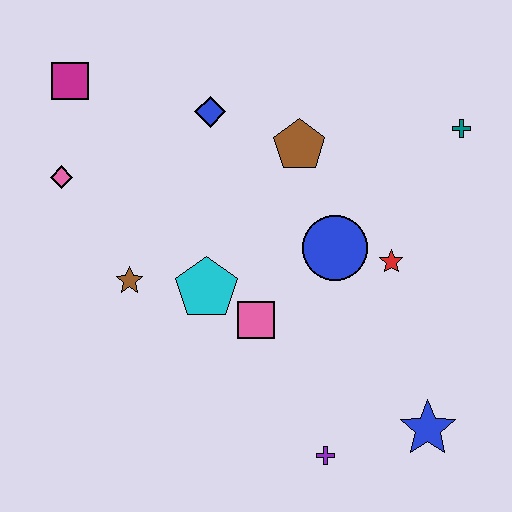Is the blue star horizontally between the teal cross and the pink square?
Yes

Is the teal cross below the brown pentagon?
No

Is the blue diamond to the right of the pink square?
No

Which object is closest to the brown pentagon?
The blue diamond is closest to the brown pentagon.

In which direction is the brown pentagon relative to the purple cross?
The brown pentagon is above the purple cross.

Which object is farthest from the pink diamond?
The blue star is farthest from the pink diamond.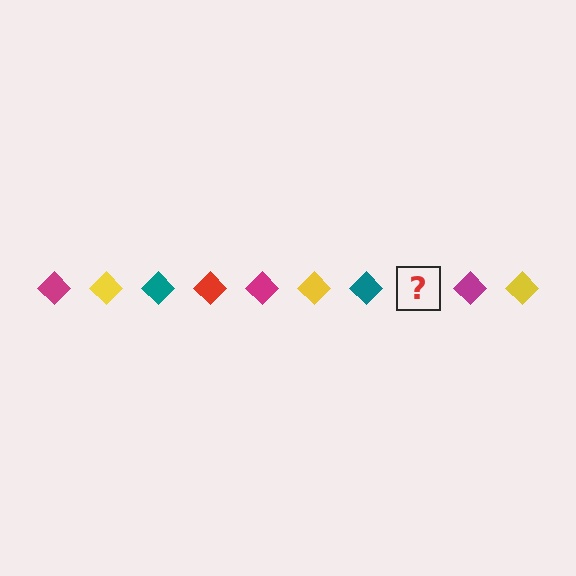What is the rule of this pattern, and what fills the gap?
The rule is that the pattern cycles through magenta, yellow, teal, red diamonds. The gap should be filled with a red diamond.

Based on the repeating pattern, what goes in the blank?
The blank should be a red diamond.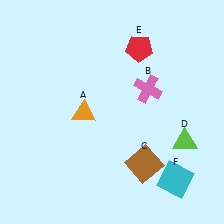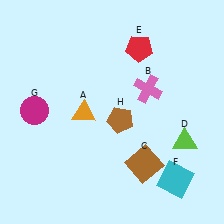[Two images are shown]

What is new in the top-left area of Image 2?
A magenta circle (G) was added in the top-left area of Image 2.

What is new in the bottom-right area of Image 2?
A brown pentagon (H) was added in the bottom-right area of Image 2.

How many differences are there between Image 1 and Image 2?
There are 2 differences between the two images.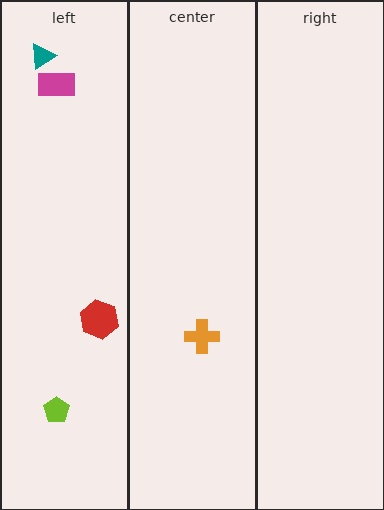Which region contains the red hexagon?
The left region.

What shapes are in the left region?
The teal triangle, the red hexagon, the magenta rectangle, the lime pentagon.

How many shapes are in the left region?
4.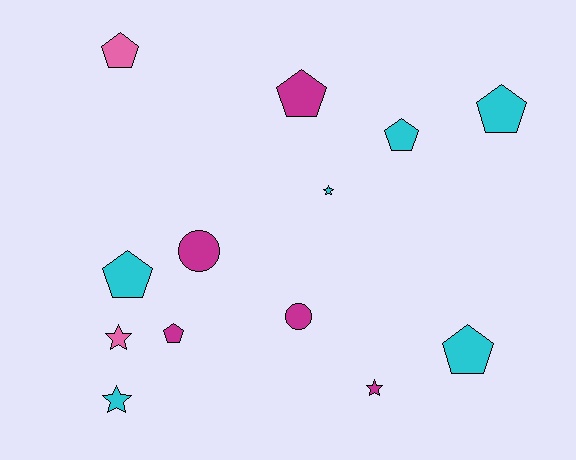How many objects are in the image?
There are 13 objects.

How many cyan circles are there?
There are no cyan circles.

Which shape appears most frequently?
Pentagon, with 7 objects.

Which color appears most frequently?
Cyan, with 6 objects.